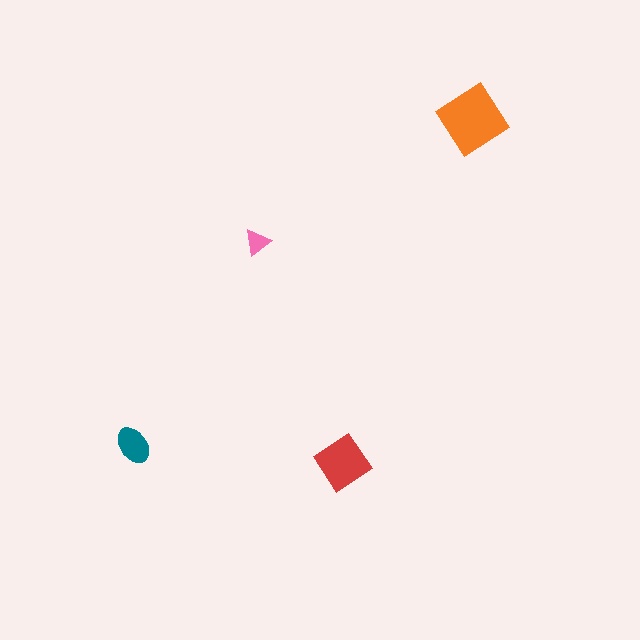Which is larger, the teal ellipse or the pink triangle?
The teal ellipse.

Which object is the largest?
The orange diamond.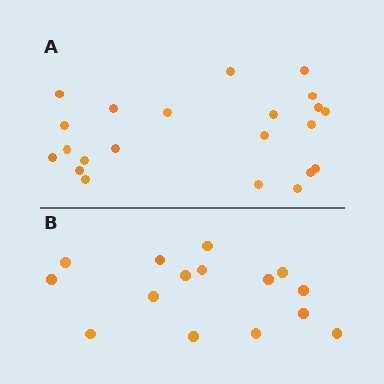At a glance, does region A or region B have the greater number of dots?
Region A (the top region) has more dots.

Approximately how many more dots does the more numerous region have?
Region A has roughly 8 or so more dots than region B.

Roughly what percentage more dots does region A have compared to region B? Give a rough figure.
About 45% more.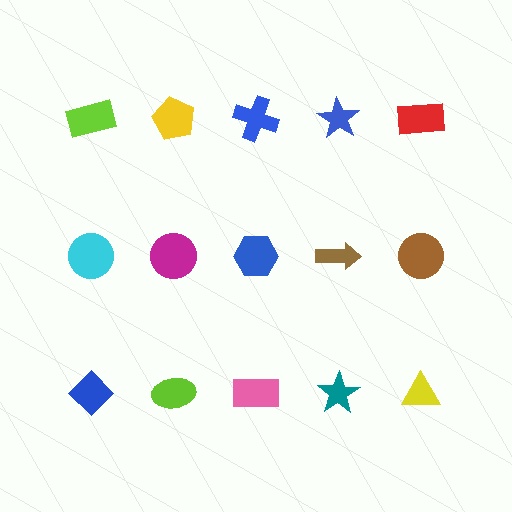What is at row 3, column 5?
A yellow triangle.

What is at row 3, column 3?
A pink rectangle.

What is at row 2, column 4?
A brown arrow.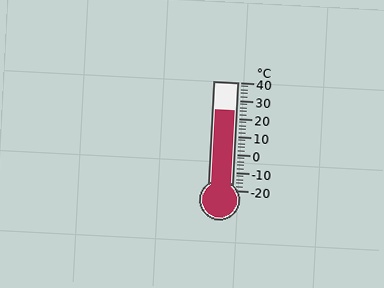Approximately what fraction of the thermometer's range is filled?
The thermometer is filled to approximately 75% of its range.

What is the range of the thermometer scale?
The thermometer scale ranges from -20°C to 40°C.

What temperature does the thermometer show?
The thermometer shows approximately 24°C.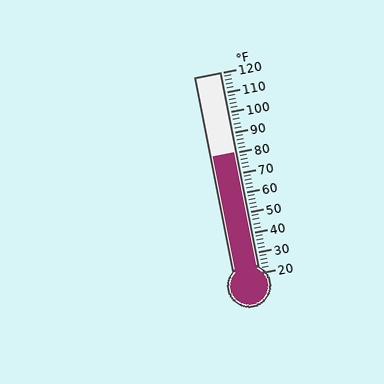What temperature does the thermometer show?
The thermometer shows approximately 80°F.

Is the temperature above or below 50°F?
The temperature is above 50°F.